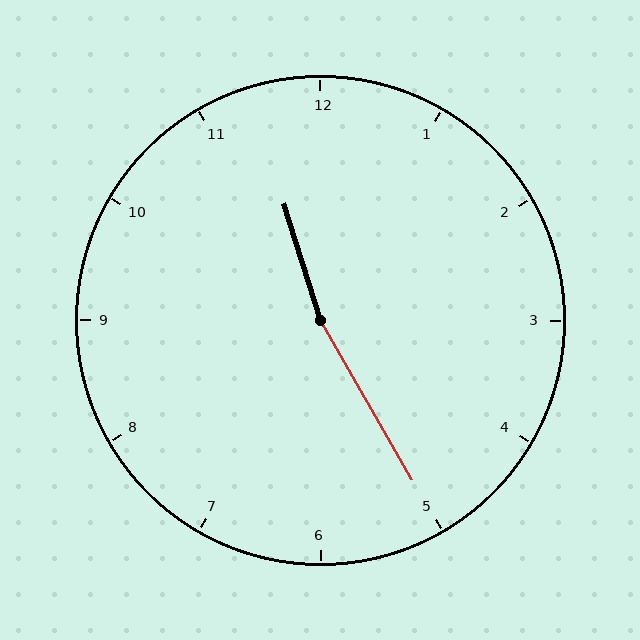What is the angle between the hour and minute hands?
Approximately 168 degrees.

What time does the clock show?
11:25.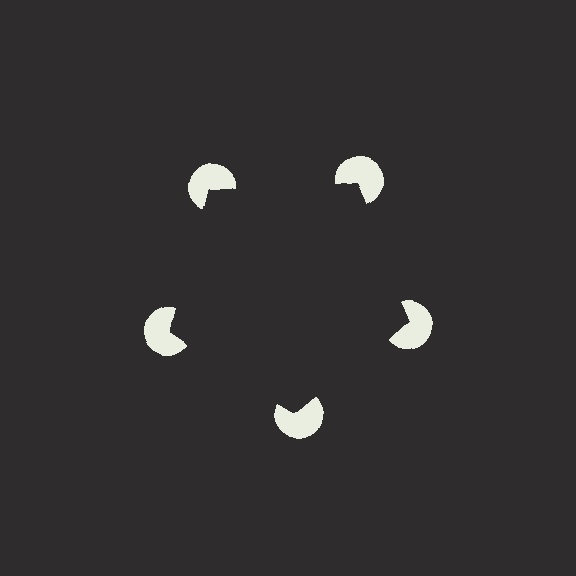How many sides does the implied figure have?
5 sides.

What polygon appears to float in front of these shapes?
An illusory pentagon — its edges are inferred from the aligned wedge cuts in the pac-man discs, not physically drawn.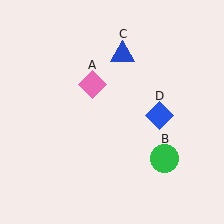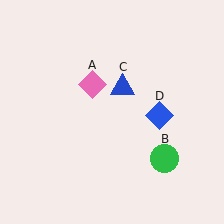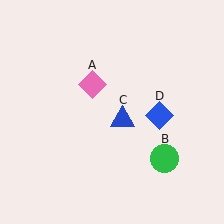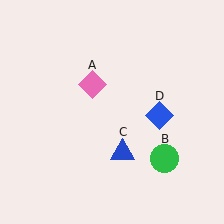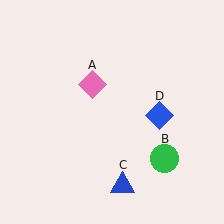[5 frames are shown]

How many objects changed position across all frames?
1 object changed position: blue triangle (object C).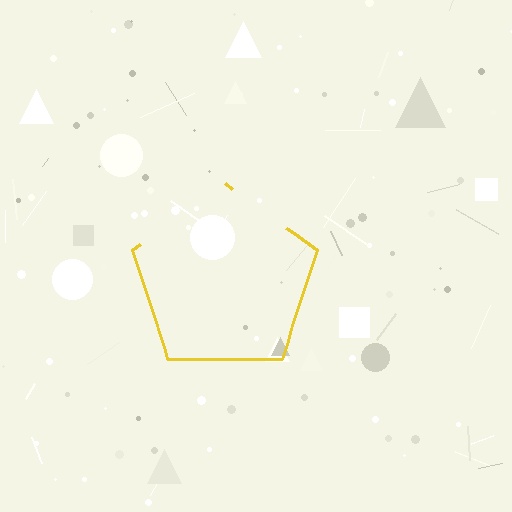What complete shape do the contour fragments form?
The contour fragments form a pentagon.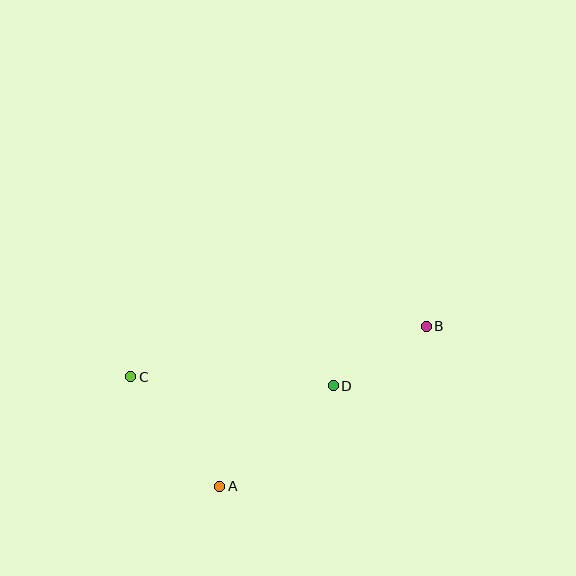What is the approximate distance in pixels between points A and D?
The distance between A and D is approximately 152 pixels.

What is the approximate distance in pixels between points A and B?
The distance between A and B is approximately 261 pixels.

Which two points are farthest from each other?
Points B and C are farthest from each other.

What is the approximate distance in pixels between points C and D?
The distance between C and D is approximately 203 pixels.